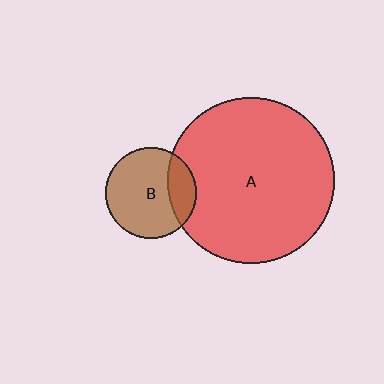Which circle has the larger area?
Circle A (red).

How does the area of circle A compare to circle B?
Approximately 3.4 times.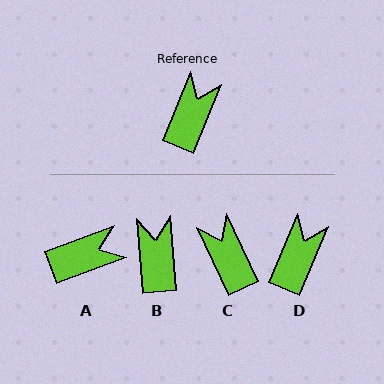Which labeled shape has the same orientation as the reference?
D.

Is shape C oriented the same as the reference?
No, it is off by about 47 degrees.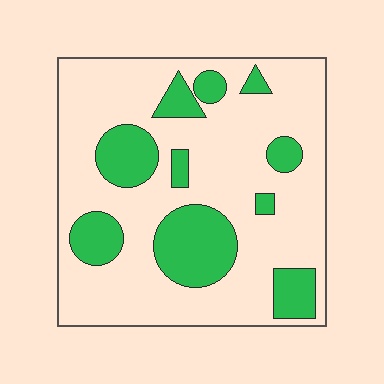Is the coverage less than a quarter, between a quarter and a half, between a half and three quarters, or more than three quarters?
Between a quarter and a half.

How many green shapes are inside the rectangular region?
10.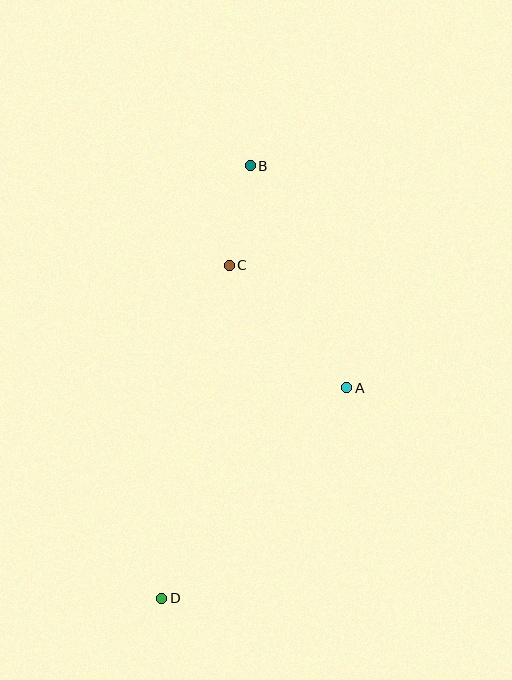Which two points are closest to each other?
Points B and C are closest to each other.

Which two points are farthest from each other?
Points B and D are farthest from each other.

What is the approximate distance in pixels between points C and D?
The distance between C and D is approximately 340 pixels.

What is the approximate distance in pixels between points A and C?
The distance between A and C is approximately 170 pixels.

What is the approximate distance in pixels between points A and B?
The distance between A and B is approximately 242 pixels.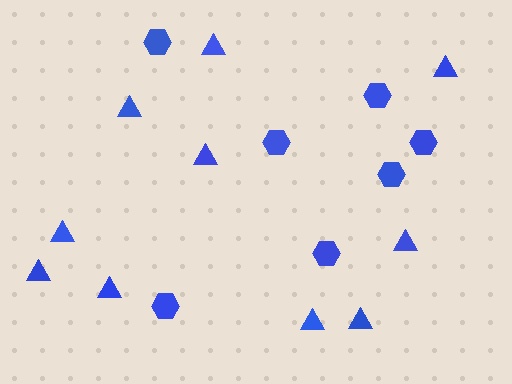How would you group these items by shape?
There are 2 groups: one group of hexagons (7) and one group of triangles (10).